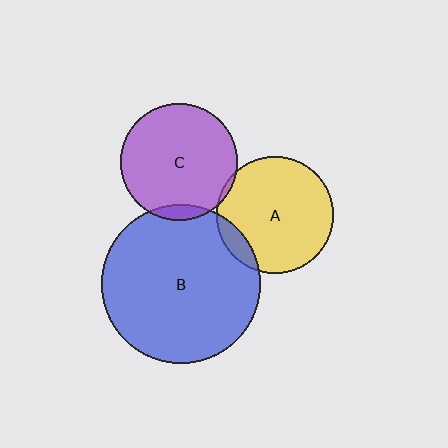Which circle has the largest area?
Circle B (blue).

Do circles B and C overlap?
Yes.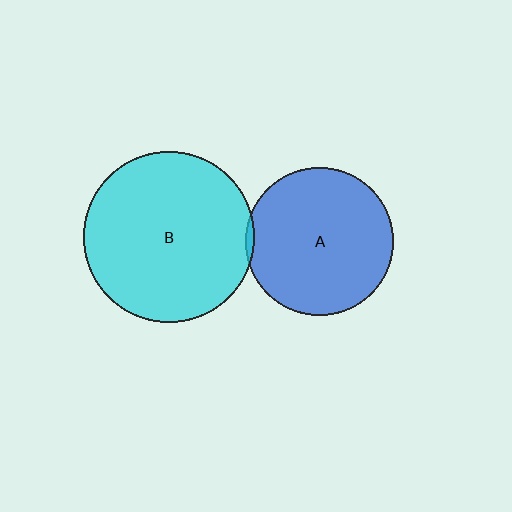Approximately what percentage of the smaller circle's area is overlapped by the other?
Approximately 5%.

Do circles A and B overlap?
Yes.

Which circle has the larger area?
Circle B (cyan).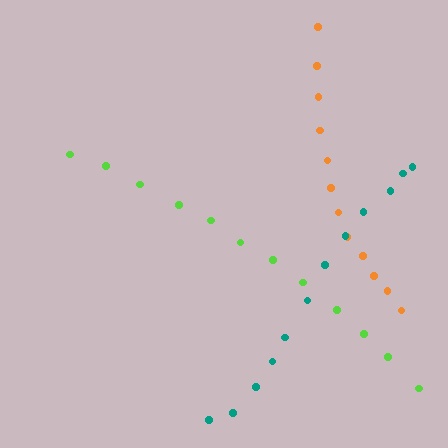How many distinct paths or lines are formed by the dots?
There are 3 distinct paths.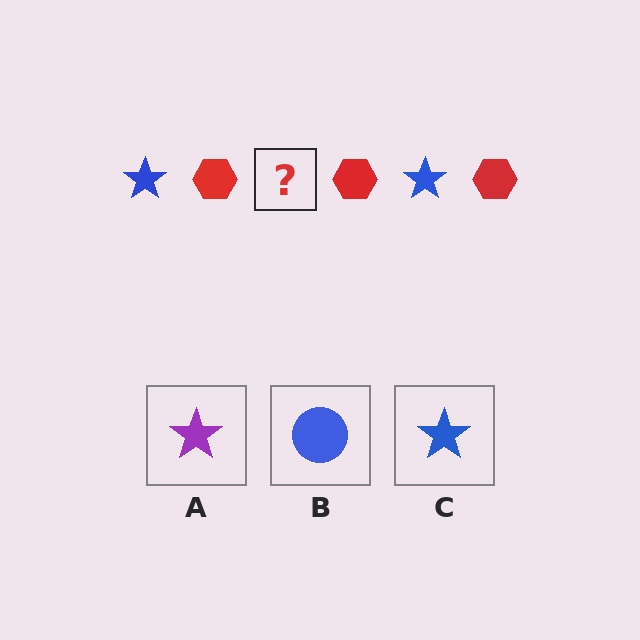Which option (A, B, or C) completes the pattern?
C.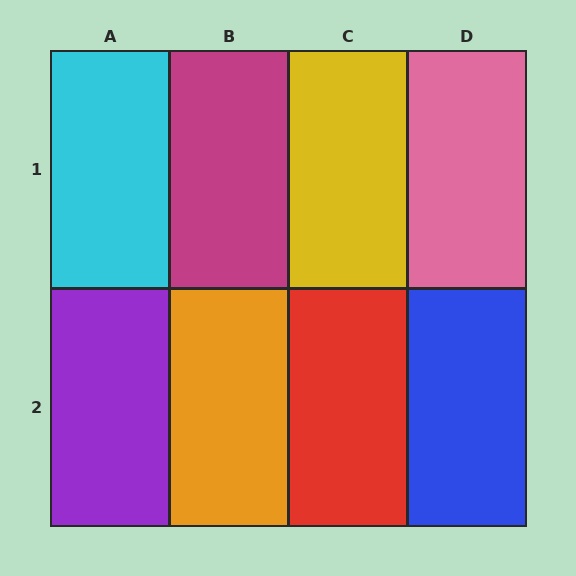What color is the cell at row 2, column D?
Blue.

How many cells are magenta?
1 cell is magenta.